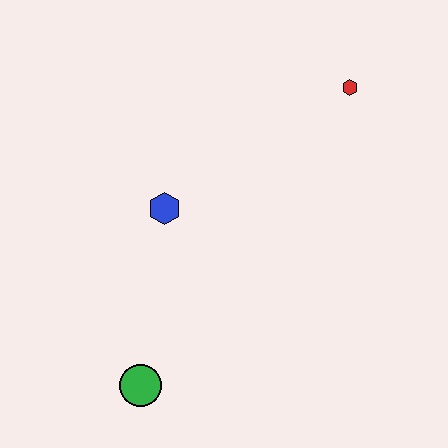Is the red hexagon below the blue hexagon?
No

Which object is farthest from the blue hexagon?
The red hexagon is farthest from the blue hexagon.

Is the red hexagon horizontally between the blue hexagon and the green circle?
No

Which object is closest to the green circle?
The blue hexagon is closest to the green circle.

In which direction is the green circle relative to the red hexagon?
The green circle is below the red hexagon.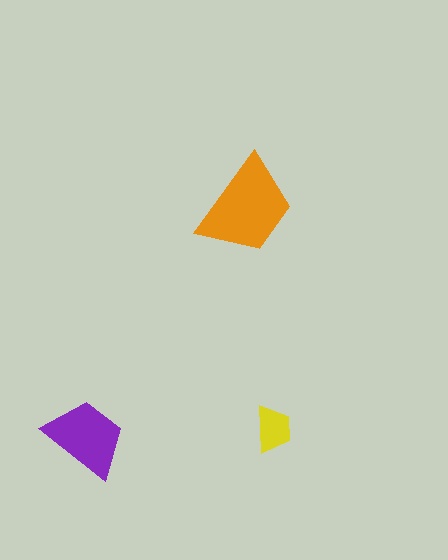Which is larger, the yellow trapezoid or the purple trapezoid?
The purple one.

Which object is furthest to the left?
The purple trapezoid is leftmost.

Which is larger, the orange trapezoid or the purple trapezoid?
The orange one.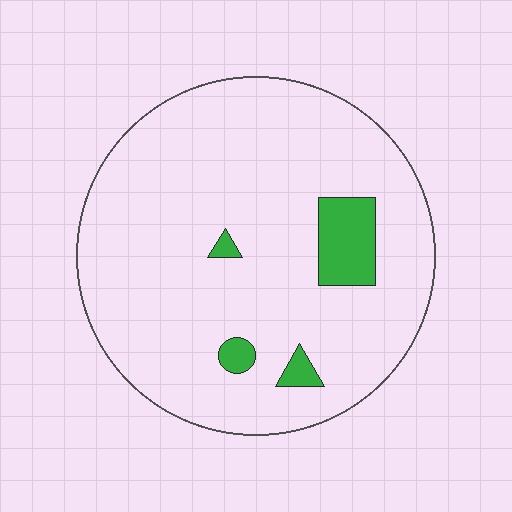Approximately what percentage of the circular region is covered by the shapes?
Approximately 10%.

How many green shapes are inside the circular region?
4.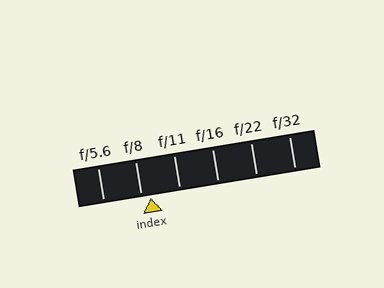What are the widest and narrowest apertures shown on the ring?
The widest aperture shown is f/5.6 and the narrowest is f/32.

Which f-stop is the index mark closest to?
The index mark is closest to f/8.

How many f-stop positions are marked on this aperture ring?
There are 6 f-stop positions marked.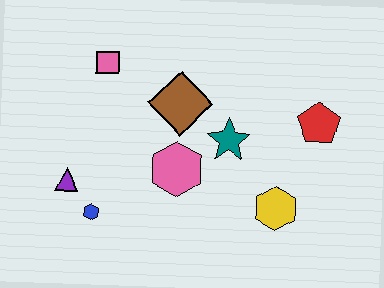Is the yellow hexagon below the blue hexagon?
No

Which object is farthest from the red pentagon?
The purple triangle is farthest from the red pentagon.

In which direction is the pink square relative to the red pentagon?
The pink square is to the left of the red pentagon.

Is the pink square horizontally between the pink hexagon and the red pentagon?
No